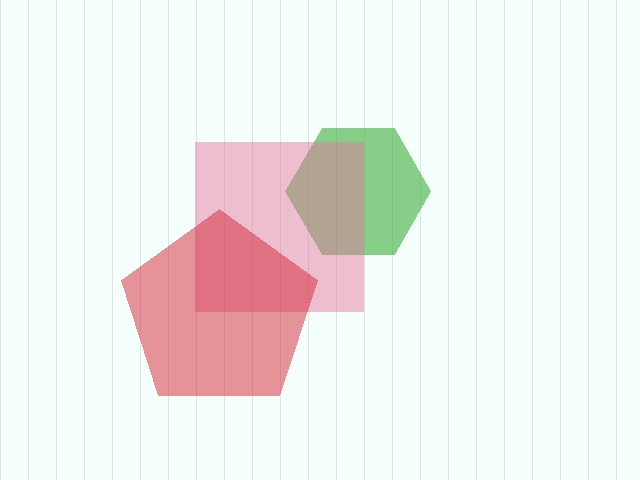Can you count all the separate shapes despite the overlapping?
Yes, there are 3 separate shapes.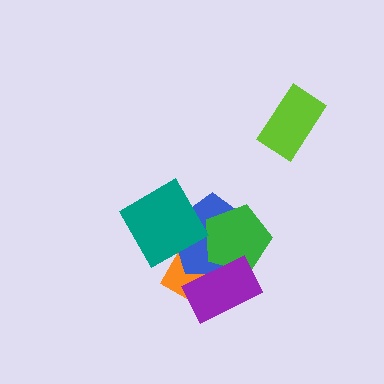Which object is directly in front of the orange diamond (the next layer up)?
The blue pentagon is directly in front of the orange diamond.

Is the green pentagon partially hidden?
Yes, it is partially covered by another shape.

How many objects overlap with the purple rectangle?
3 objects overlap with the purple rectangle.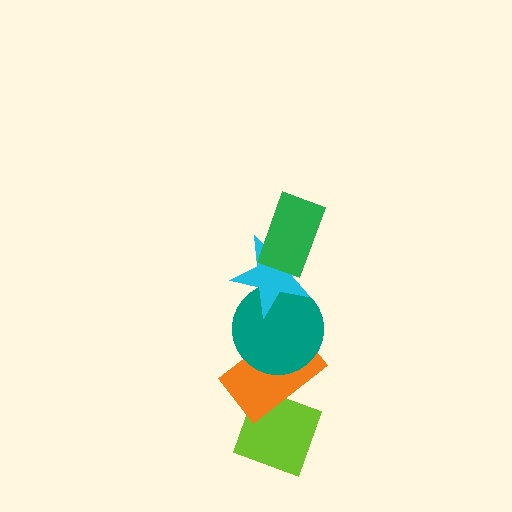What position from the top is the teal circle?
The teal circle is 3rd from the top.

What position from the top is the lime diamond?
The lime diamond is 5th from the top.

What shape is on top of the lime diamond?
The orange rectangle is on top of the lime diamond.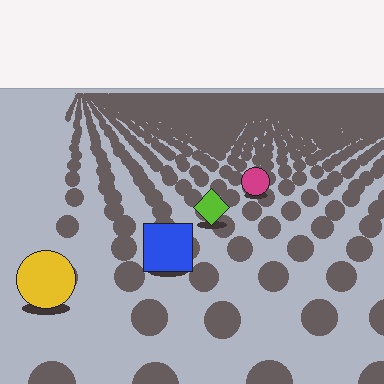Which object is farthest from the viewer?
The magenta circle is farthest from the viewer. It appears smaller and the ground texture around it is denser.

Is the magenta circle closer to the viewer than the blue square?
No. The blue square is closer — you can tell from the texture gradient: the ground texture is coarser near it.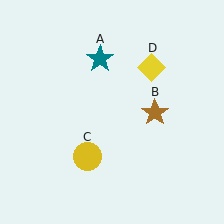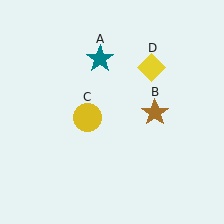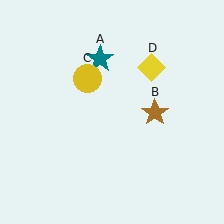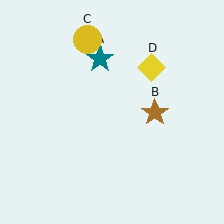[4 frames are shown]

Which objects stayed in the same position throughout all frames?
Teal star (object A) and brown star (object B) and yellow diamond (object D) remained stationary.